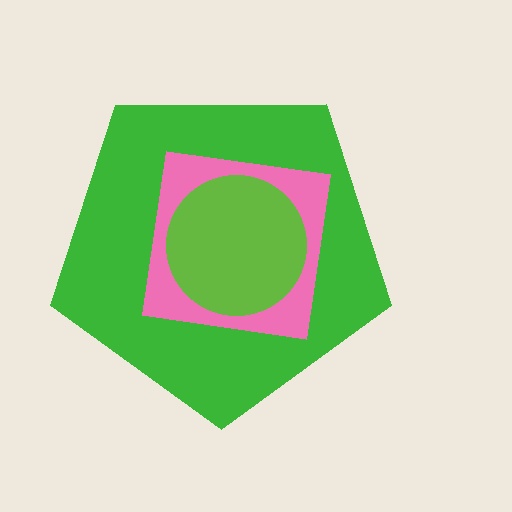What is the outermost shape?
The green pentagon.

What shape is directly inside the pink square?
The lime circle.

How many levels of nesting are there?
3.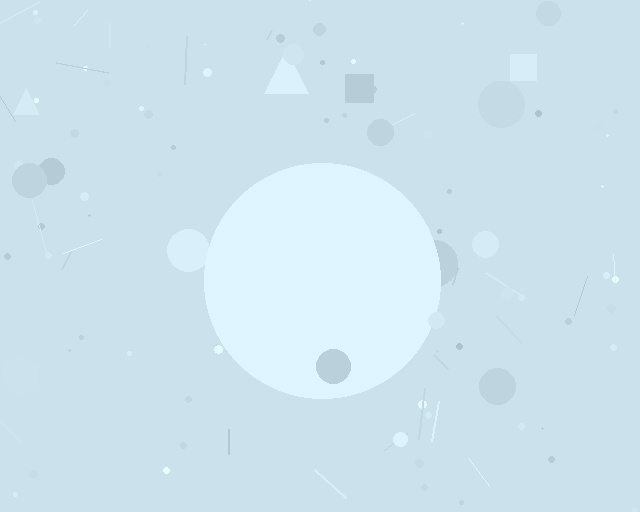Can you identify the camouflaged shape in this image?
The camouflaged shape is a circle.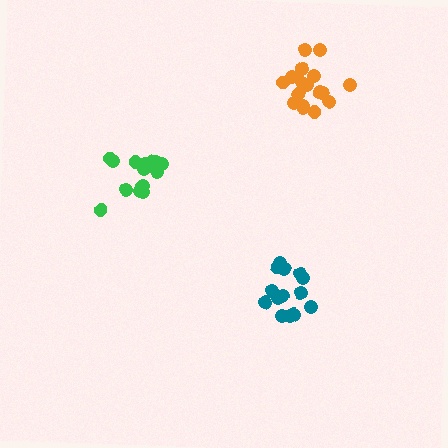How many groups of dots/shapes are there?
There are 3 groups.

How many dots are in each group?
Group 1: 14 dots, Group 2: 17 dots, Group 3: 18 dots (49 total).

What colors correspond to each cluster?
The clusters are colored: teal, green, orange.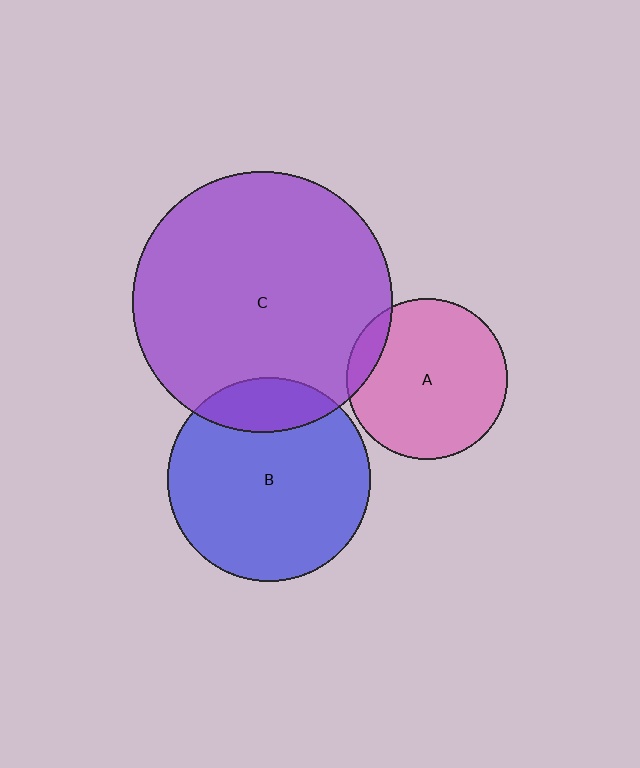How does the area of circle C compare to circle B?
Approximately 1.6 times.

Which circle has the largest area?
Circle C (purple).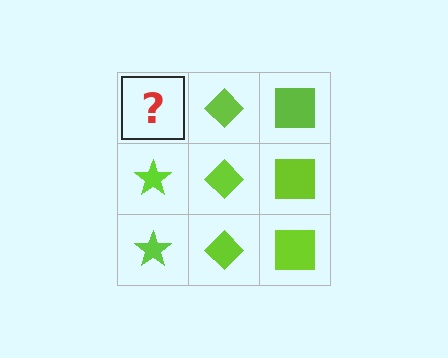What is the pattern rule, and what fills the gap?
The rule is that each column has a consistent shape. The gap should be filled with a lime star.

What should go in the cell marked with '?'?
The missing cell should contain a lime star.